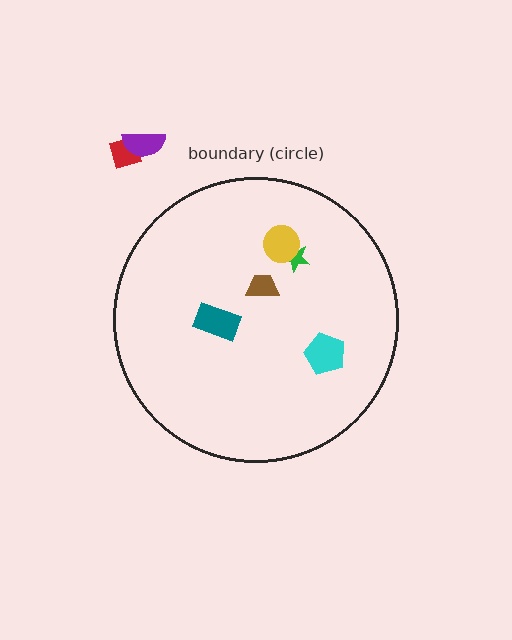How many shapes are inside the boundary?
5 inside, 2 outside.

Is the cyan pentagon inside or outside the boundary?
Inside.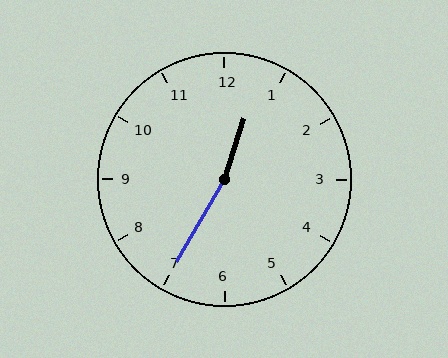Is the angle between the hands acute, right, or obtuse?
It is obtuse.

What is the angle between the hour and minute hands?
Approximately 168 degrees.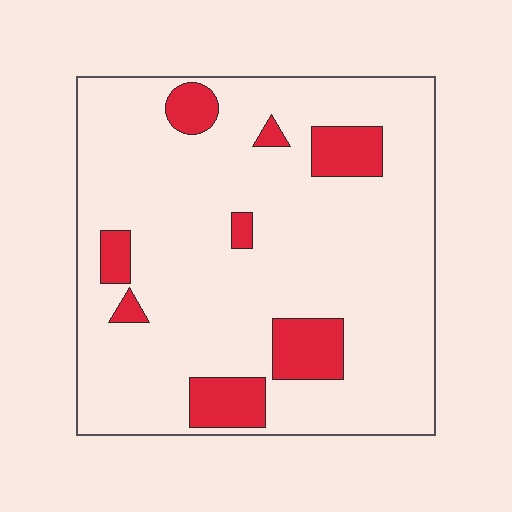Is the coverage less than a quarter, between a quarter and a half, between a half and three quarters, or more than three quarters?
Less than a quarter.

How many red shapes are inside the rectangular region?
8.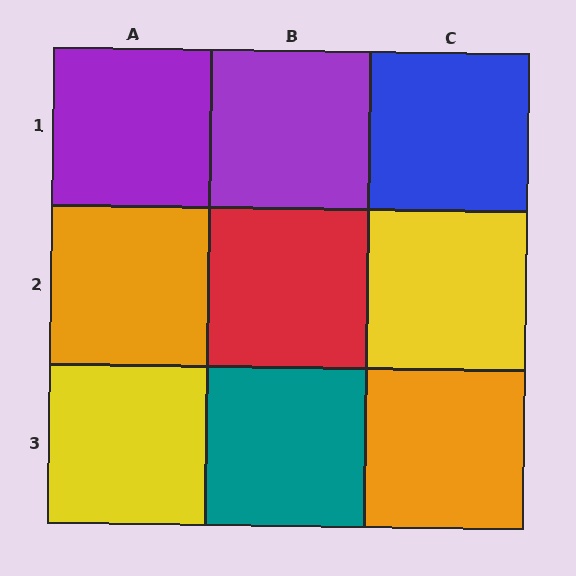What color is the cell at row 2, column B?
Red.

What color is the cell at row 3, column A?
Yellow.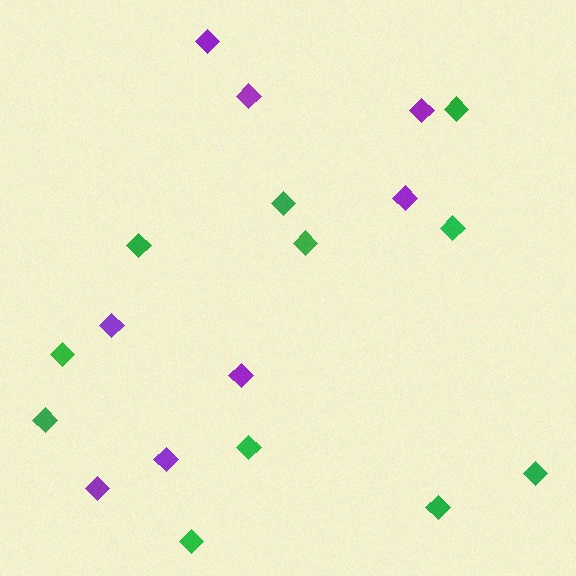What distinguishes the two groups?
There are 2 groups: one group of green diamonds (11) and one group of purple diamonds (8).